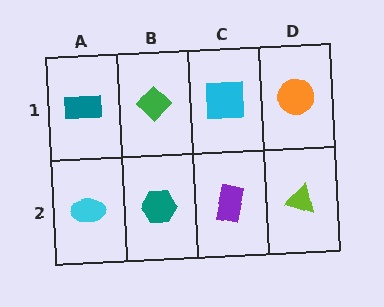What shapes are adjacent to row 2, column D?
An orange circle (row 1, column D), a purple rectangle (row 2, column C).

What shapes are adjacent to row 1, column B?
A teal hexagon (row 2, column B), a teal rectangle (row 1, column A), a cyan square (row 1, column C).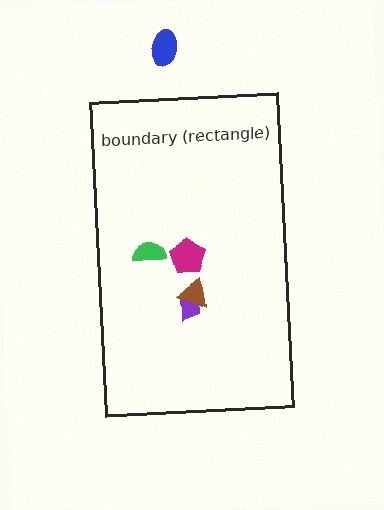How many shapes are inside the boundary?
4 inside, 1 outside.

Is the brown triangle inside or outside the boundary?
Inside.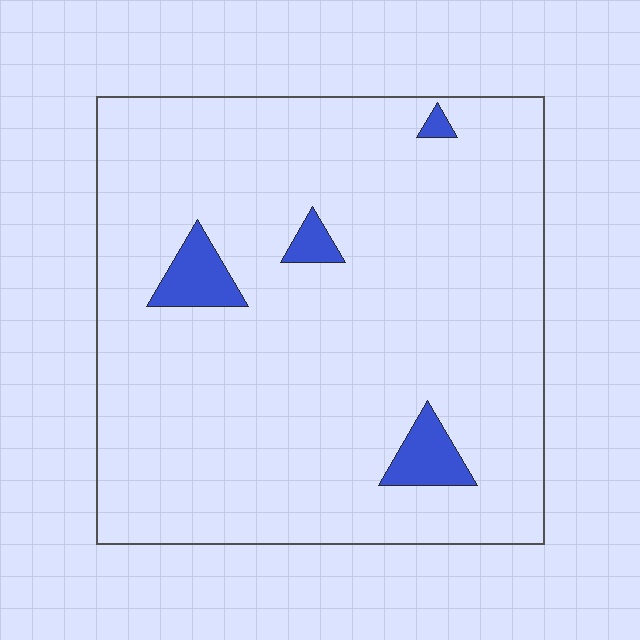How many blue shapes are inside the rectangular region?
4.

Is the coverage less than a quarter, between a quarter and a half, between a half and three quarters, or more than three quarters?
Less than a quarter.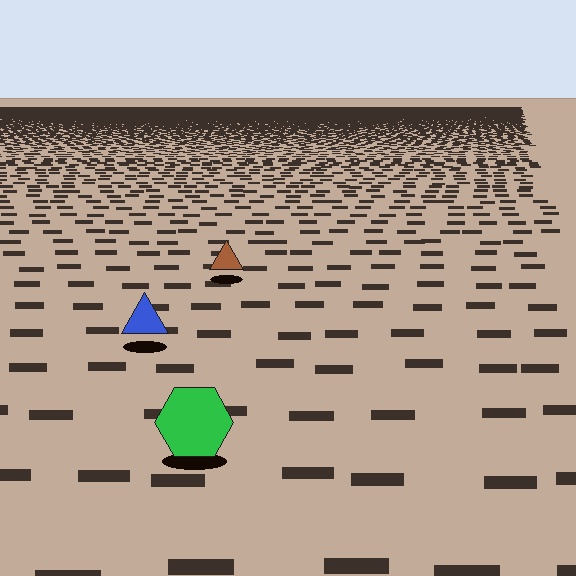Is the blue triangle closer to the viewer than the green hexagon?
No. The green hexagon is closer — you can tell from the texture gradient: the ground texture is coarser near it.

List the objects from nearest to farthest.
From nearest to farthest: the green hexagon, the blue triangle, the brown triangle.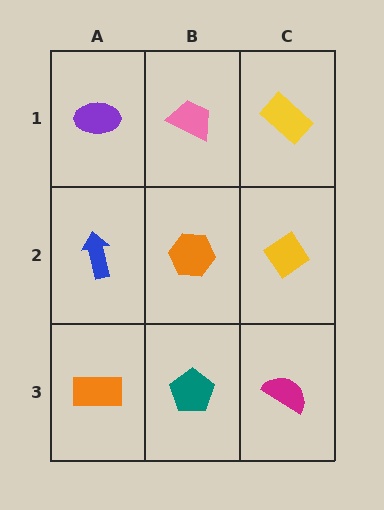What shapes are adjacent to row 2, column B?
A pink trapezoid (row 1, column B), a teal pentagon (row 3, column B), a blue arrow (row 2, column A), a yellow diamond (row 2, column C).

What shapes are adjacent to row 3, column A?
A blue arrow (row 2, column A), a teal pentagon (row 3, column B).